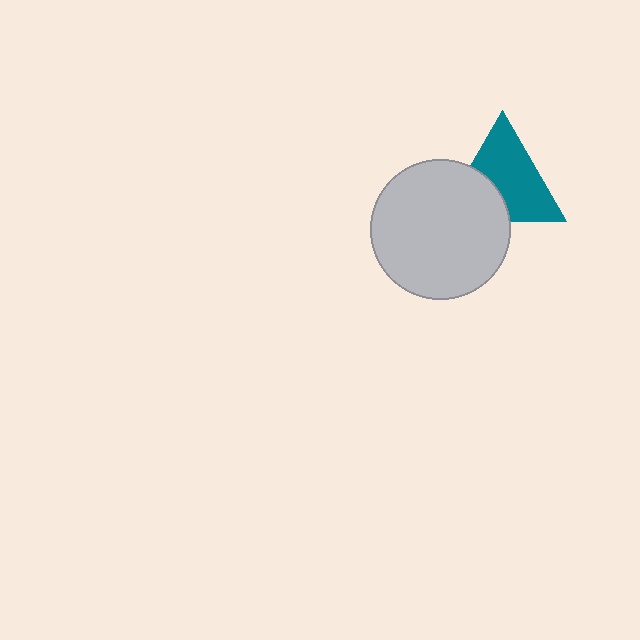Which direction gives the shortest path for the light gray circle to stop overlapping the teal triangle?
Moving toward the lower-left gives the shortest separation.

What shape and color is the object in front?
The object in front is a light gray circle.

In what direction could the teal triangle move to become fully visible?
The teal triangle could move toward the upper-right. That would shift it out from behind the light gray circle entirely.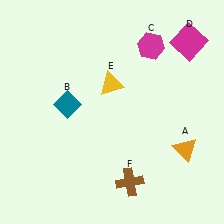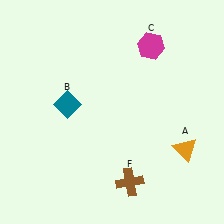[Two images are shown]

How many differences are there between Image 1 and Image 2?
There are 2 differences between the two images.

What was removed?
The yellow triangle (E), the magenta square (D) were removed in Image 2.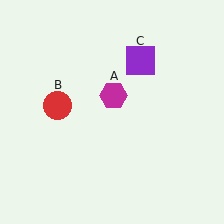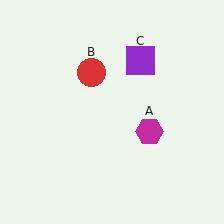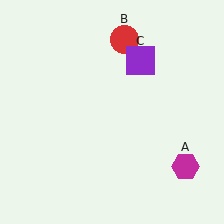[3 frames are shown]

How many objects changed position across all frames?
2 objects changed position: magenta hexagon (object A), red circle (object B).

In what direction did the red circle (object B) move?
The red circle (object B) moved up and to the right.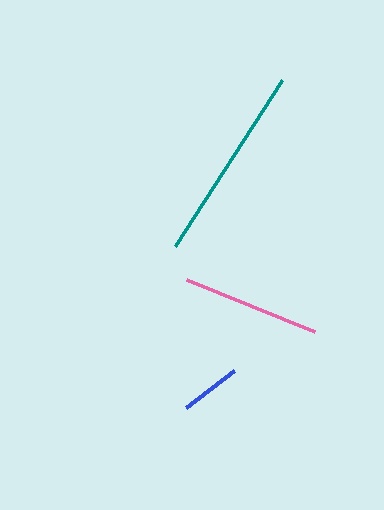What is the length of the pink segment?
The pink segment is approximately 138 pixels long.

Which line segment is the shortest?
The blue line is the shortest at approximately 60 pixels.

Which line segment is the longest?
The teal line is the longest at approximately 197 pixels.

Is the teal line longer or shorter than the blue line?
The teal line is longer than the blue line.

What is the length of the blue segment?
The blue segment is approximately 60 pixels long.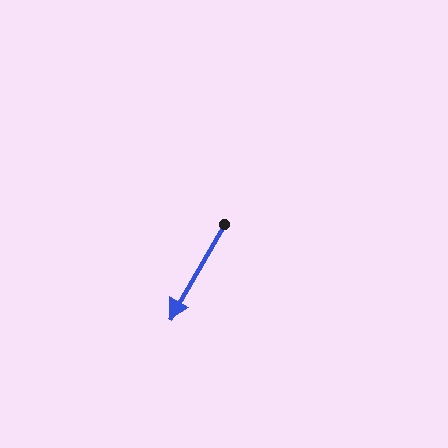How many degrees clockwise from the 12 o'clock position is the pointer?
Approximately 210 degrees.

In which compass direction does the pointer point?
Southwest.